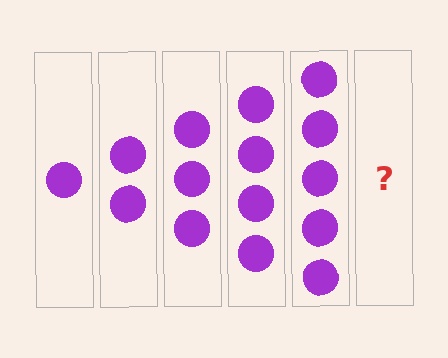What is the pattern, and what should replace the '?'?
The pattern is that each step adds one more circle. The '?' should be 6 circles.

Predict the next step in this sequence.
The next step is 6 circles.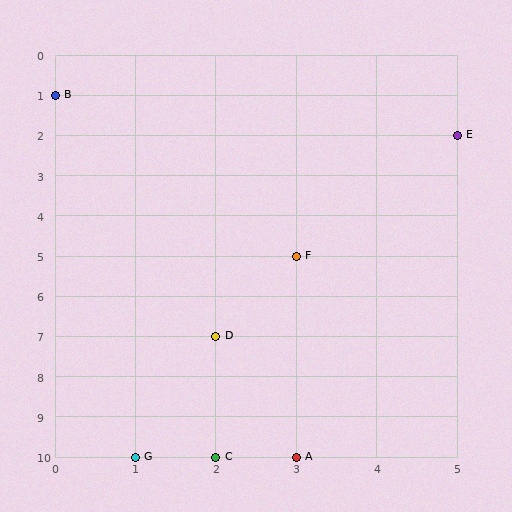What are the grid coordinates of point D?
Point D is at grid coordinates (2, 7).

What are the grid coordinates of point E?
Point E is at grid coordinates (5, 2).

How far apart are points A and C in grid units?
Points A and C are 1 column apart.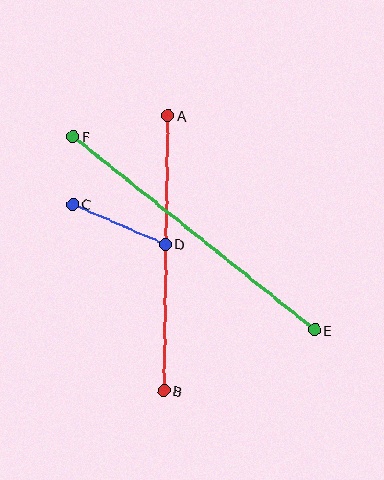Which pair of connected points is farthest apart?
Points E and F are farthest apart.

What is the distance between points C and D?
The distance is approximately 101 pixels.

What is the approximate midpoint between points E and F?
The midpoint is at approximately (194, 233) pixels.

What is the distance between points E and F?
The distance is approximately 309 pixels.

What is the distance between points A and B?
The distance is approximately 275 pixels.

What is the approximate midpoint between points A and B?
The midpoint is at approximately (166, 253) pixels.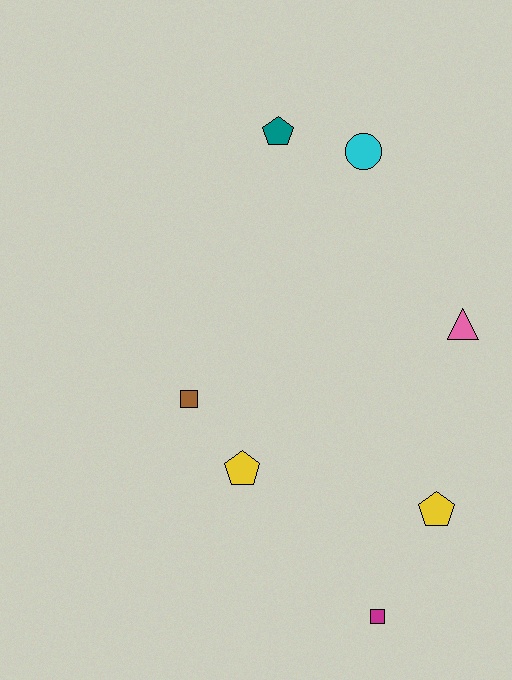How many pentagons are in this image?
There are 3 pentagons.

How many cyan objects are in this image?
There is 1 cyan object.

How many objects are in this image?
There are 7 objects.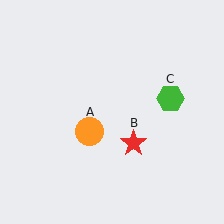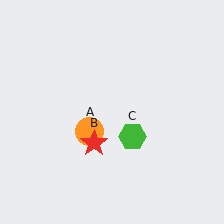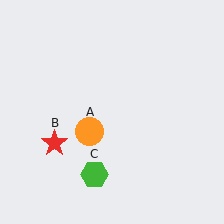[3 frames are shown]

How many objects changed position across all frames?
2 objects changed position: red star (object B), green hexagon (object C).